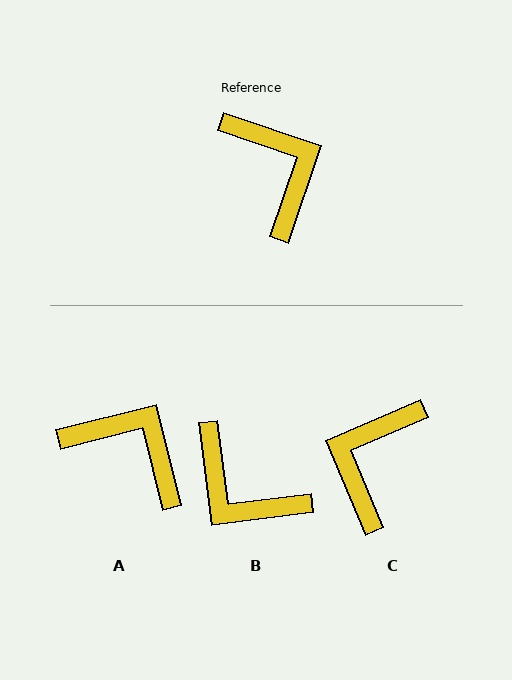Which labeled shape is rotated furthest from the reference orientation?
B, about 154 degrees away.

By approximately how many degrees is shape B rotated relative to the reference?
Approximately 154 degrees clockwise.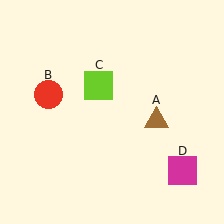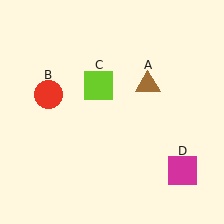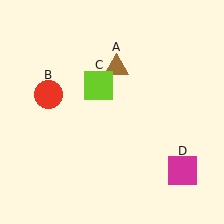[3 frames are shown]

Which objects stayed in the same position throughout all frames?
Red circle (object B) and lime square (object C) and magenta square (object D) remained stationary.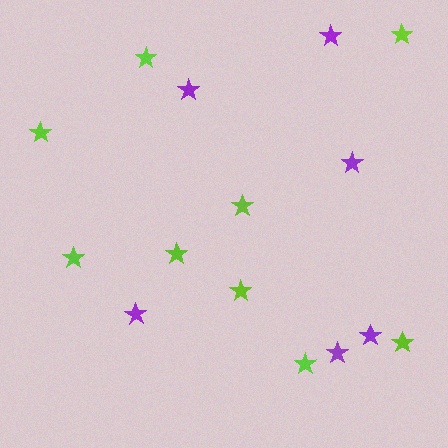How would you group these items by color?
There are 2 groups: one group of purple stars (6) and one group of lime stars (9).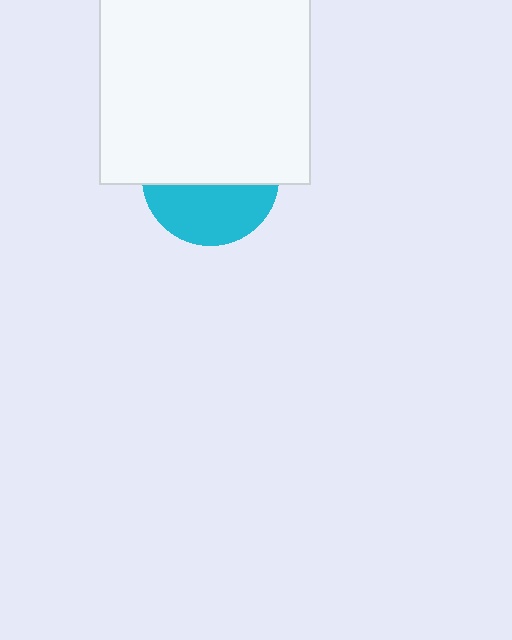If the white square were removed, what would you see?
You would see the complete cyan circle.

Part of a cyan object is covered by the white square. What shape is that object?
It is a circle.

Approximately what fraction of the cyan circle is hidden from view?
Roughly 58% of the cyan circle is hidden behind the white square.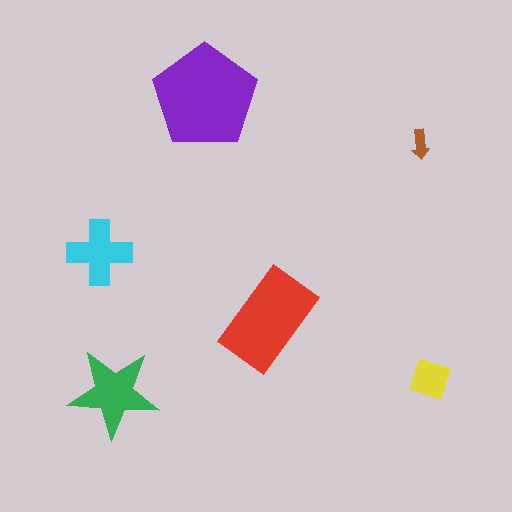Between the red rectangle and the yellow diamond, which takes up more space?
The red rectangle.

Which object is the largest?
The purple pentagon.